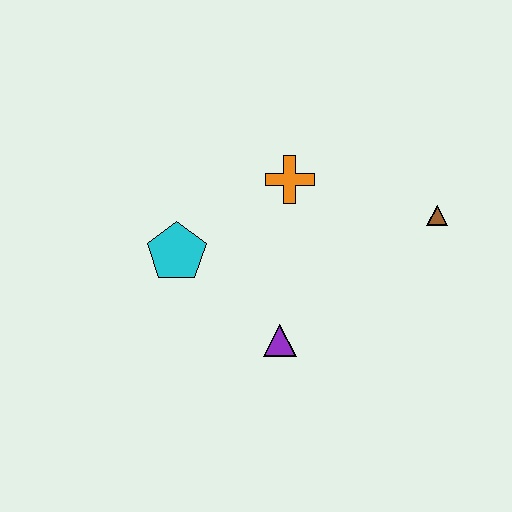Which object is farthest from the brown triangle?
The cyan pentagon is farthest from the brown triangle.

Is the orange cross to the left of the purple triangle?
No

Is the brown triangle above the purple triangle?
Yes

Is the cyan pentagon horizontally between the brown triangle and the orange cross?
No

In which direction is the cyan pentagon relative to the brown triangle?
The cyan pentagon is to the left of the brown triangle.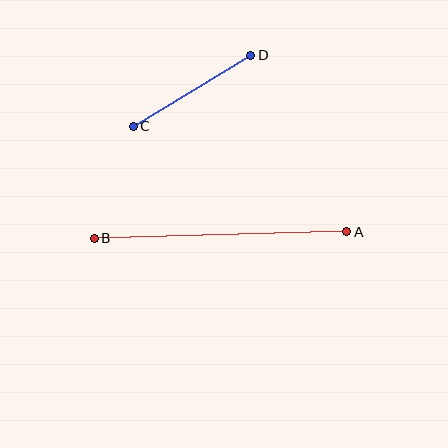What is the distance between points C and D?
The distance is approximately 137 pixels.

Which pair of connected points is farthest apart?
Points A and B are farthest apart.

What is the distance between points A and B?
The distance is approximately 253 pixels.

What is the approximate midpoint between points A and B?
The midpoint is at approximately (220, 235) pixels.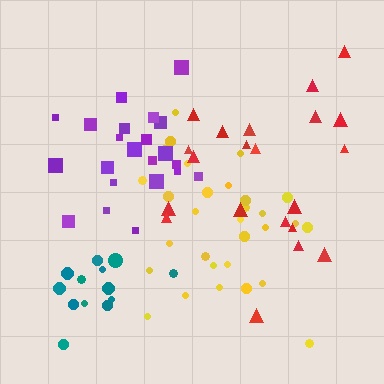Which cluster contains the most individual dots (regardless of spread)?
Yellow (30).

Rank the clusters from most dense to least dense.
teal, yellow, purple, red.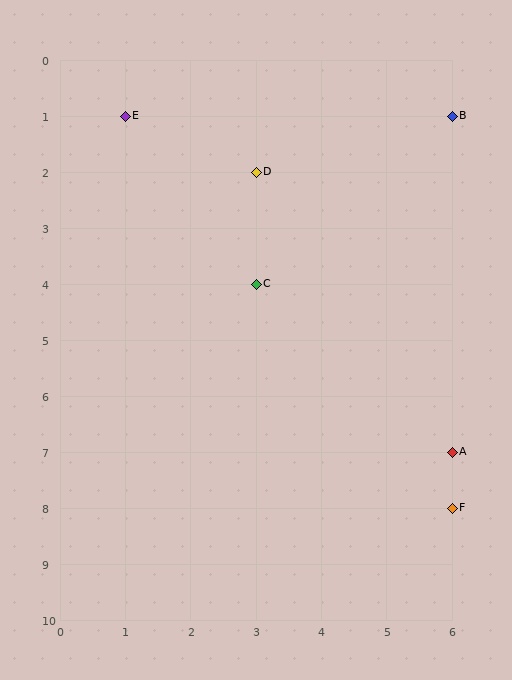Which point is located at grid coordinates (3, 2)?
Point D is at (3, 2).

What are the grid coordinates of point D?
Point D is at grid coordinates (3, 2).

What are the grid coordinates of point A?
Point A is at grid coordinates (6, 7).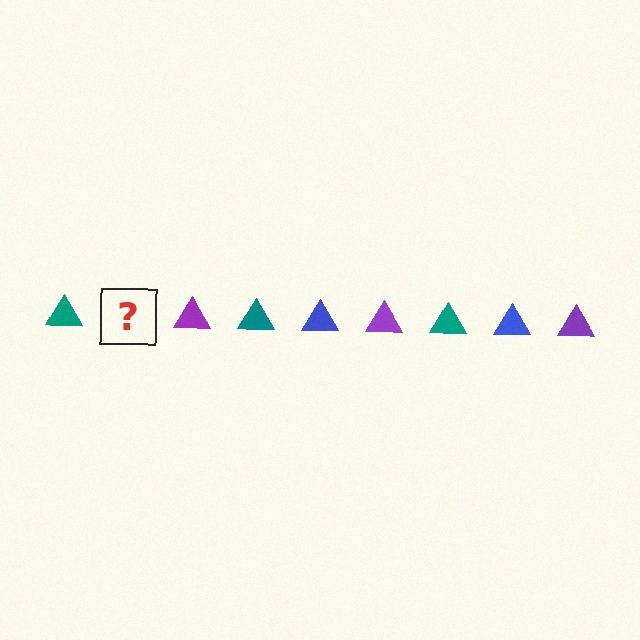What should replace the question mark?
The question mark should be replaced with a blue triangle.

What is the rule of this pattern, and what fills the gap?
The rule is that the pattern cycles through teal, blue, purple triangles. The gap should be filled with a blue triangle.